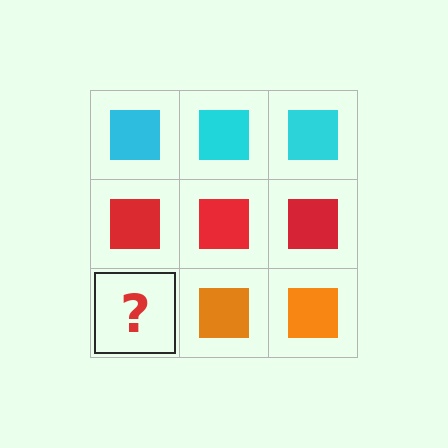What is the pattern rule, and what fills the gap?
The rule is that each row has a consistent color. The gap should be filled with an orange square.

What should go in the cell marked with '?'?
The missing cell should contain an orange square.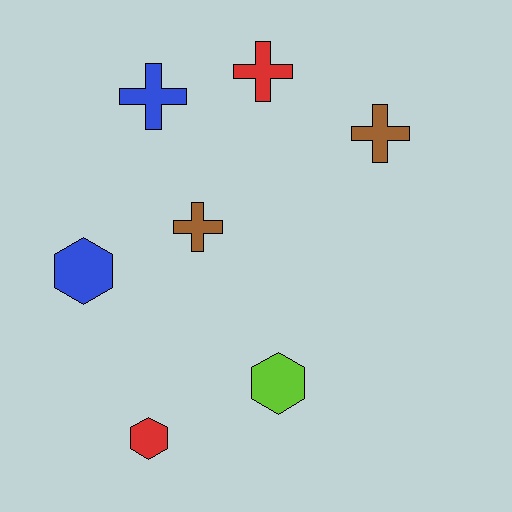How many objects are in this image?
There are 7 objects.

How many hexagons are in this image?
There are 3 hexagons.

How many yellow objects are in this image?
There are no yellow objects.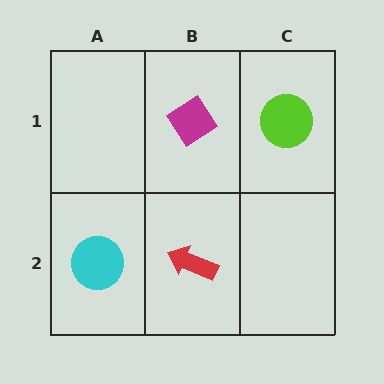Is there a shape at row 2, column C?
No, that cell is empty.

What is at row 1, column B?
A magenta diamond.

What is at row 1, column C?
A lime circle.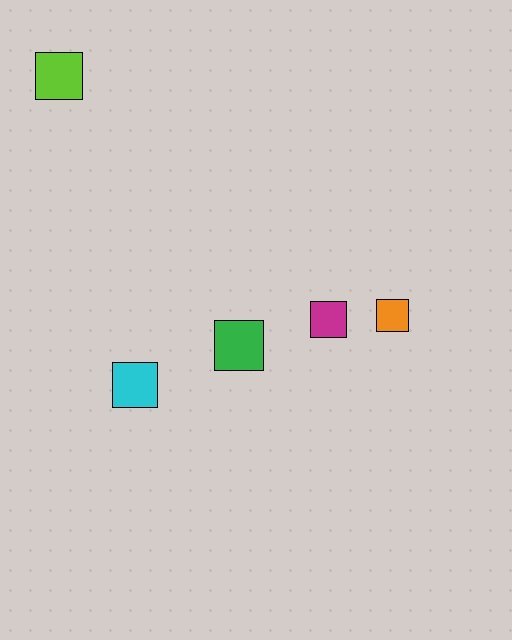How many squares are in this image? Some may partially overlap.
There are 5 squares.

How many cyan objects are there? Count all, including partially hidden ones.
There is 1 cyan object.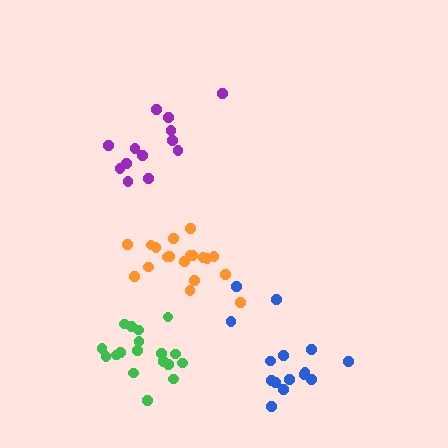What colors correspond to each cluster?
The clusters are colored: purple, green, orange, blue.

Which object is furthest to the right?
The blue cluster is rightmost.